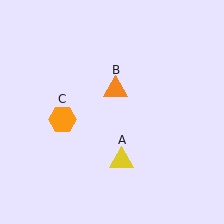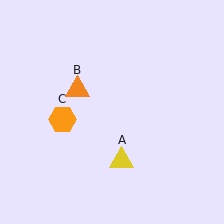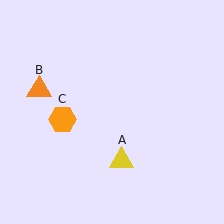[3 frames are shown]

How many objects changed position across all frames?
1 object changed position: orange triangle (object B).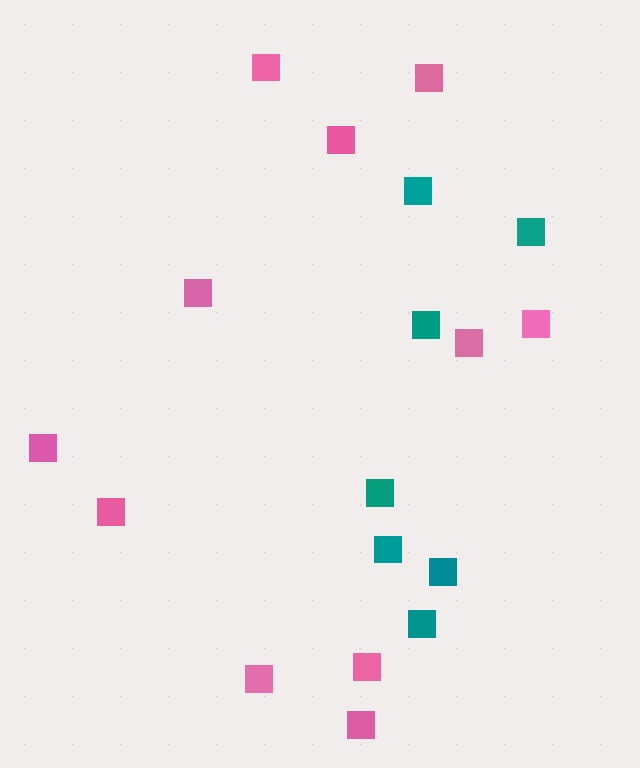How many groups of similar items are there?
There are 2 groups: one group of pink squares (11) and one group of teal squares (7).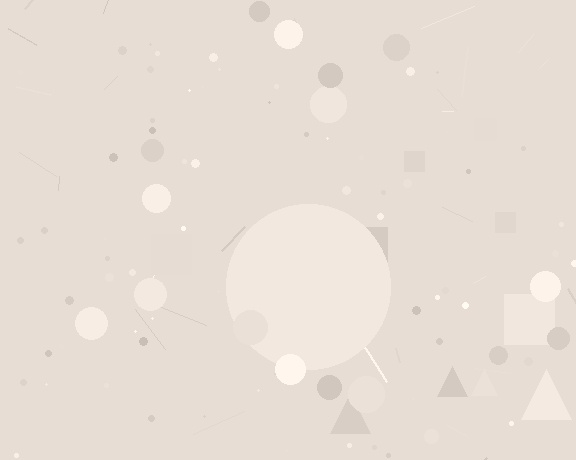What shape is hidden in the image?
A circle is hidden in the image.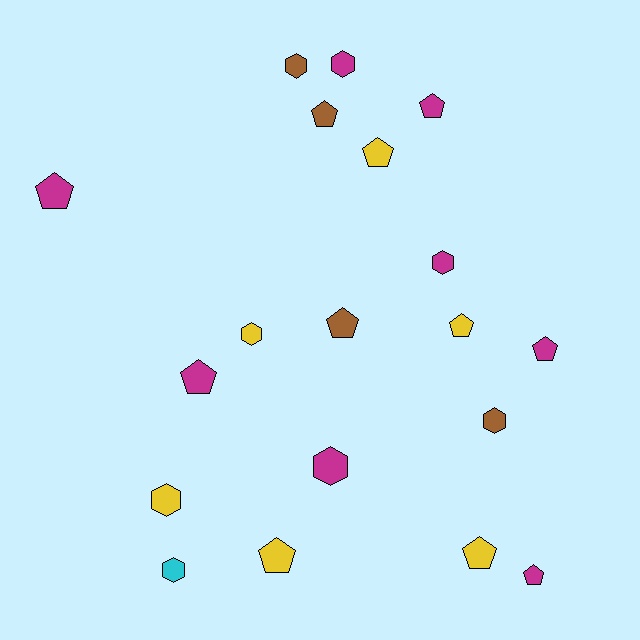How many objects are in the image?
There are 19 objects.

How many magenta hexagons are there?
There are 3 magenta hexagons.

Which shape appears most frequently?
Pentagon, with 11 objects.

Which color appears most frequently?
Magenta, with 8 objects.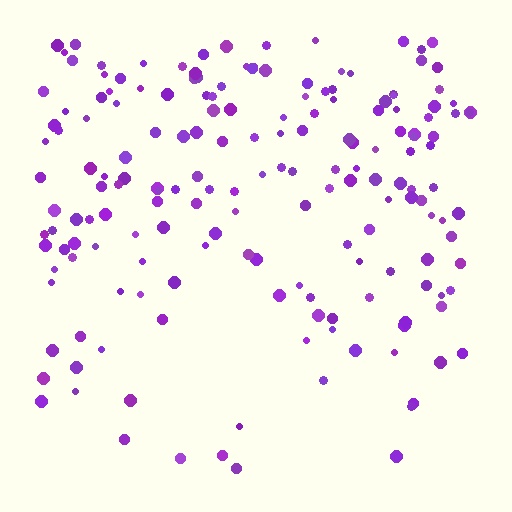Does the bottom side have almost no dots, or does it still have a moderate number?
Still a moderate number, just noticeably fewer than the top.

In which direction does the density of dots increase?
From bottom to top, with the top side densest.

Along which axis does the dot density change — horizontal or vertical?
Vertical.